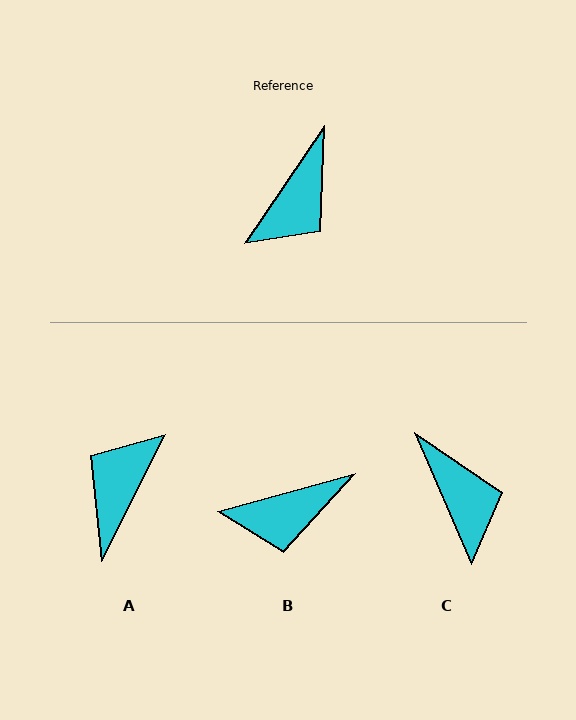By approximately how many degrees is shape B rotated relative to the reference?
Approximately 41 degrees clockwise.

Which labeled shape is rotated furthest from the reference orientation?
A, about 173 degrees away.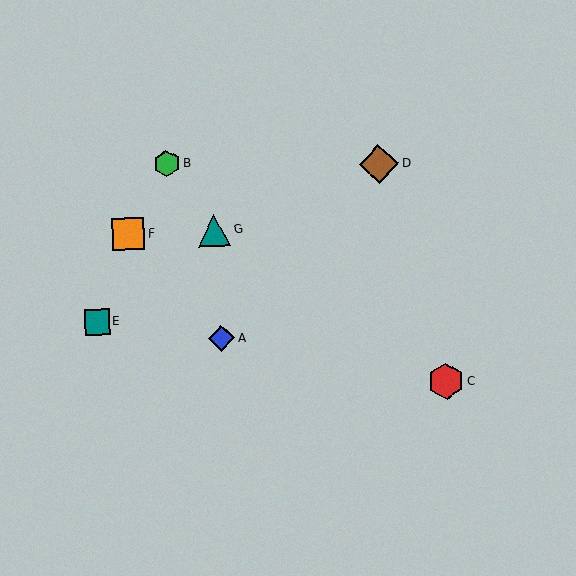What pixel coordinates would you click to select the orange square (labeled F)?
Click at (129, 234) to select the orange square F.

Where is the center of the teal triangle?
The center of the teal triangle is at (214, 230).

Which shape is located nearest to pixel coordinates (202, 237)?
The teal triangle (labeled G) at (214, 230) is nearest to that location.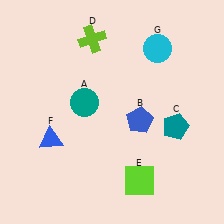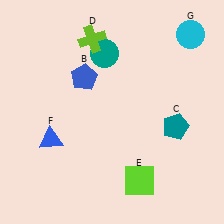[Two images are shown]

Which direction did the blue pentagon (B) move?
The blue pentagon (B) moved left.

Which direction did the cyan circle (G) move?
The cyan circle (G) moved right.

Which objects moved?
The objects that moved are: the teal circle (A), the blue pentagon (B), the cyan circle (G).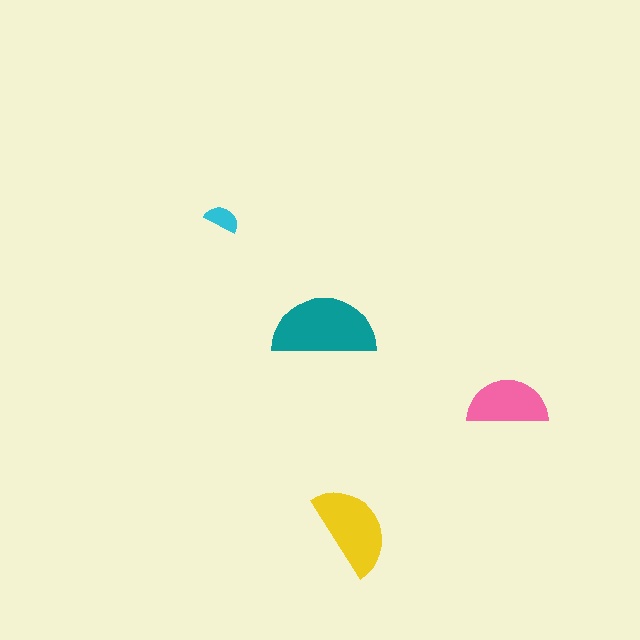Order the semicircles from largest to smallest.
the teal one, the yellow one, the pink one, the cyan one.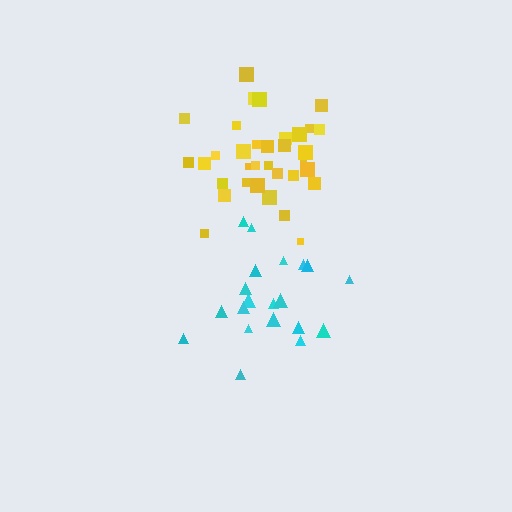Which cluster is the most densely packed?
Yellow.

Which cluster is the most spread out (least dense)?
Cyan.